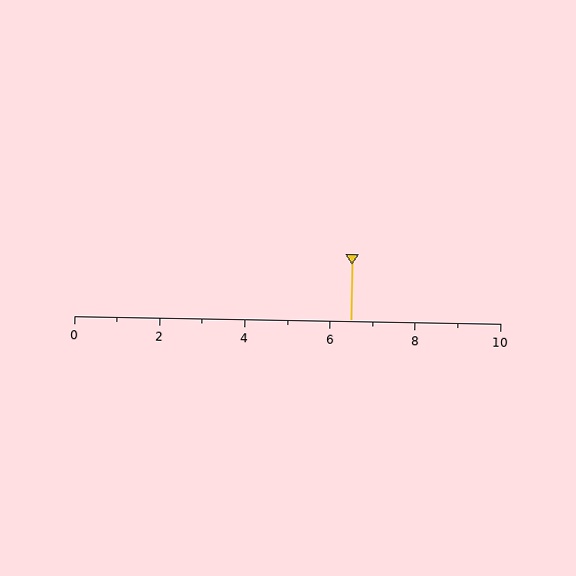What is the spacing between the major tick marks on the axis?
The major ticks are spaced 2 apart.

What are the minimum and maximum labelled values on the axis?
The axis runs from 0 to 10.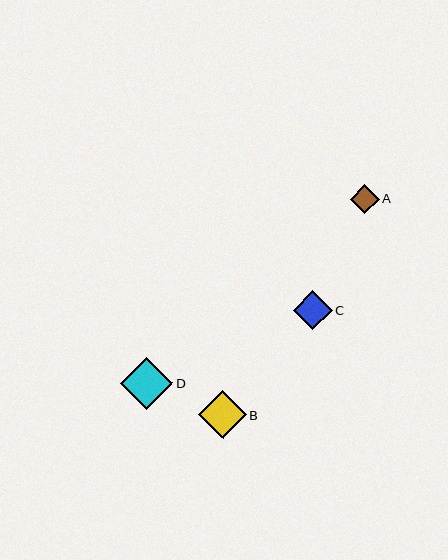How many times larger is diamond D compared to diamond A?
Diamond D is approximately 1.8 times the size of diamond A.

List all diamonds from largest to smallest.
From largest to smallest: D, B, C, A.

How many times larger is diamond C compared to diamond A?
Diamond C is approximately 1.4 times the size of diamond A.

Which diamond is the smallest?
Diamond A is the smallest with a size of approximately 29 pixels.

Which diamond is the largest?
Diamond D is the largest with a size of approximately 52 pixels.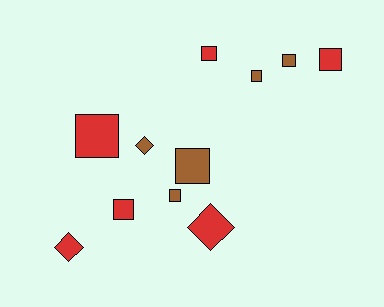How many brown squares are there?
There are 4 brown squares.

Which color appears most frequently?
Red, with 6 objects.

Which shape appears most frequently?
Square, with 8 objects.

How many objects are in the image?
There are 11 objects.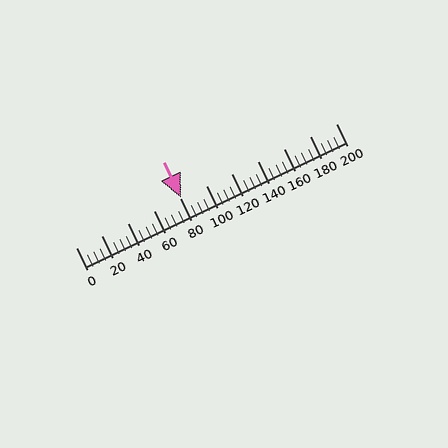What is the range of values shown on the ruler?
The ruler shows values from 0 to 200.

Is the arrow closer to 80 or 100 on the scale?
The arrow is closer to 80.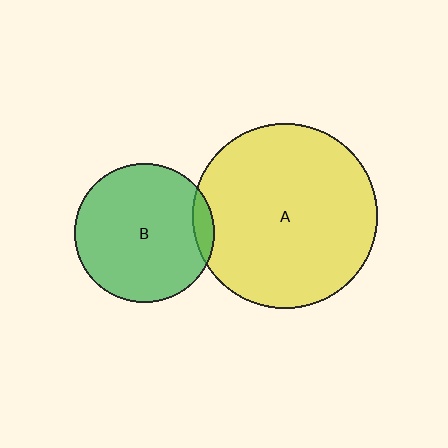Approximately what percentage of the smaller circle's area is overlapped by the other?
Approximately 5%.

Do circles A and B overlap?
Yes.